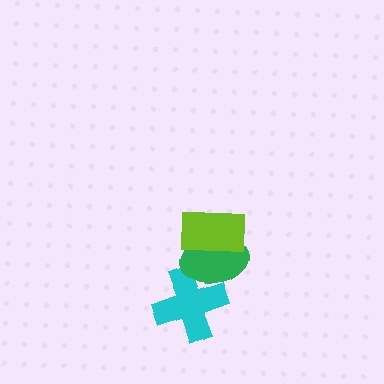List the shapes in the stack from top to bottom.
From top to bottom: the lime rectangle, the green ellipse, the cyan cross.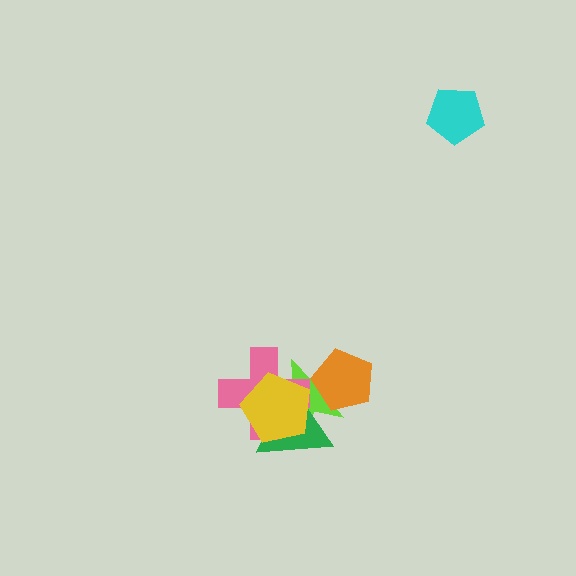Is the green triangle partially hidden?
Yes, it is partially covered by another shape.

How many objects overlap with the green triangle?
4 objects overlap with the green triangle.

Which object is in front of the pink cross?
The yellow pentagon is in front of the pink cross.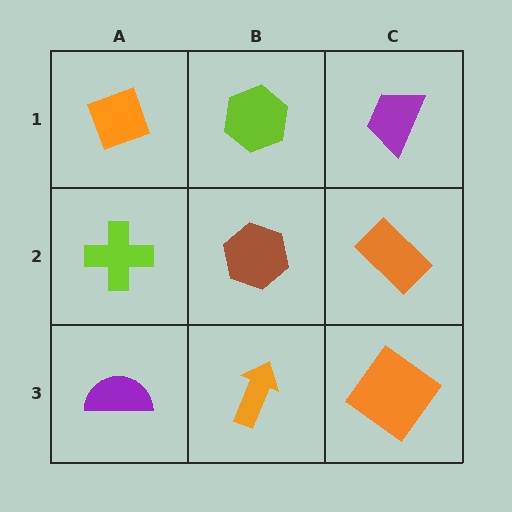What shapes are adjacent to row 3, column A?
A lime cross (row 2, column A), an orange arrow (row 3, column B).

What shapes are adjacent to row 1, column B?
A brown hexagon (row 2, column B), an orange diamond (row 1, column A), a purple trapezoid (row 1, column C).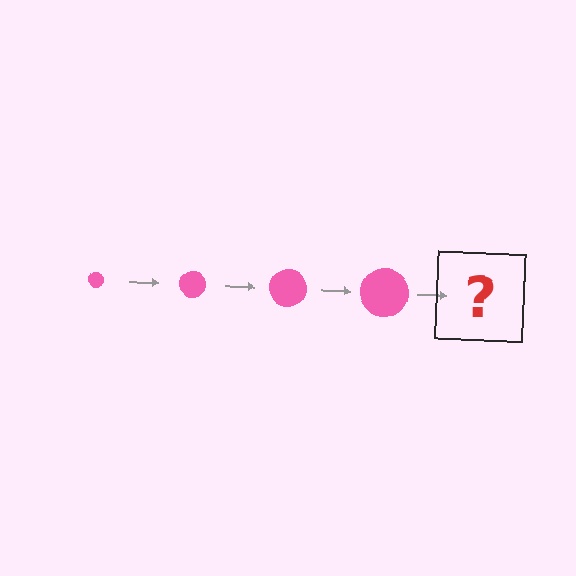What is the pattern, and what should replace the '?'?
The pattern is that the circle gets progressively larger each step. The '?' should be a pink circle, larger than the previous one.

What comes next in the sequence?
The next element should be a pink circle, larger than the previous one.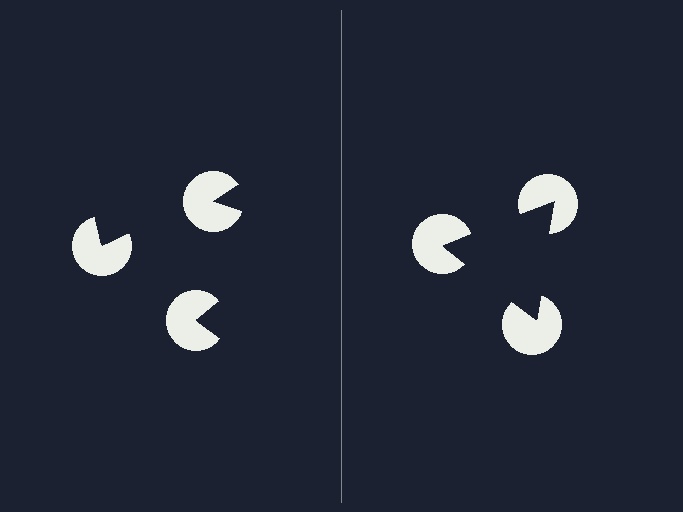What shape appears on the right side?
An illusory triangle.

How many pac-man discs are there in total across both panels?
6 — 3 on each side.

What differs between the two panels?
The pac-man discs are positioned identically on both sides; only the wedge orientations differ. On the right they align to a triangle; on the left they are misaligned.